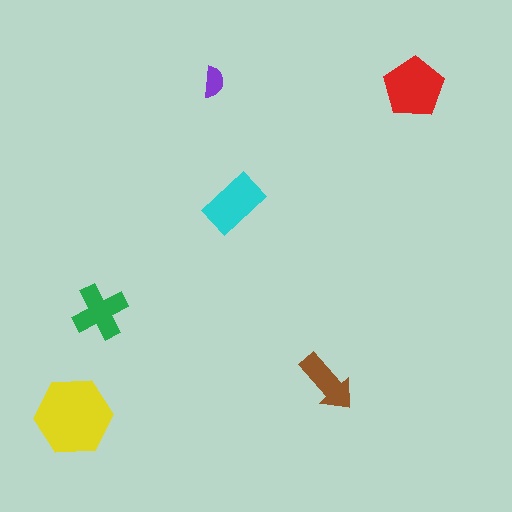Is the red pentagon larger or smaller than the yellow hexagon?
Smaller.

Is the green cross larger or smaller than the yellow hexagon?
Smaller.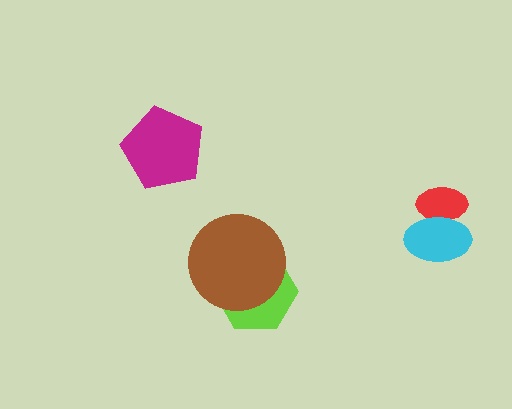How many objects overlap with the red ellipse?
1 object overlaps with the red ellipse.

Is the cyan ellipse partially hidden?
No, no other shape covers it.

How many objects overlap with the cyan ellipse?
1 object overlaps with the cyan ellipse.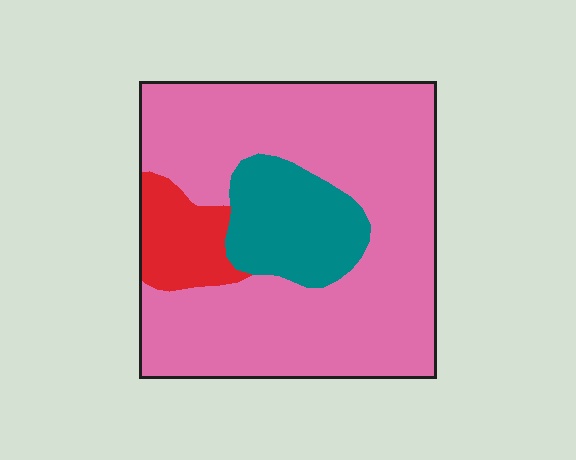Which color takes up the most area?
Pink, at roughly 75%.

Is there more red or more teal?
Teal.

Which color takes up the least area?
Red, at roughly 10%.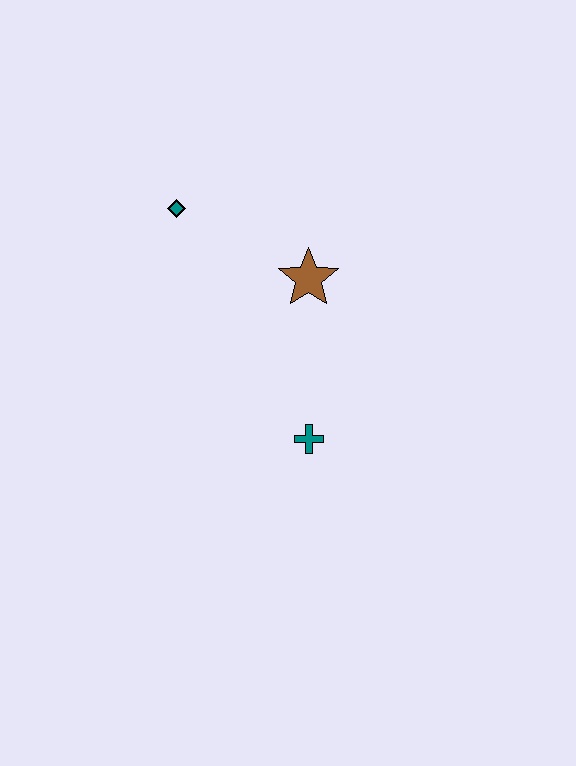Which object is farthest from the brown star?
The teal cross is farthest from the brown star.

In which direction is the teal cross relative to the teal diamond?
The teal cross is below the teal diamond.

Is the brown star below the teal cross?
No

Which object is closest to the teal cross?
The brown star is closest to the teal cross.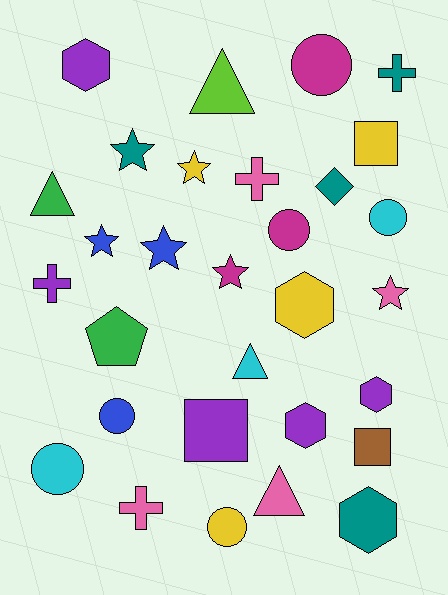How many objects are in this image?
There are 30 objects.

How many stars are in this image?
There are 6 stars.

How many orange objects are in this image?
There are no orange objects.